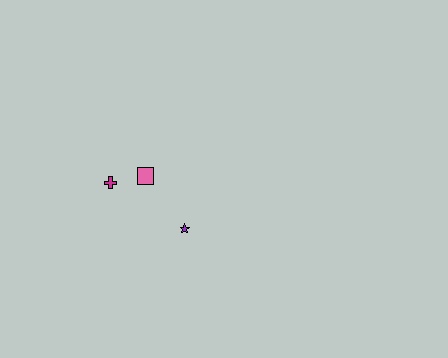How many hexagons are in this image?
There are no hexagons.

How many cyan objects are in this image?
There are no cyan objects.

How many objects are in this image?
There are 3 objects.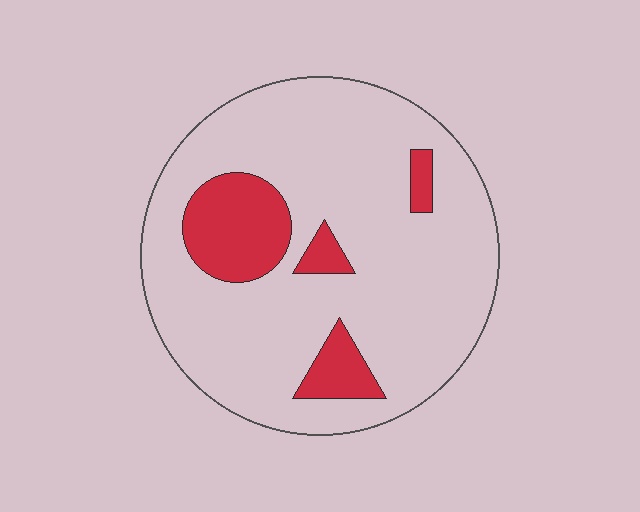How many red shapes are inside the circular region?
4.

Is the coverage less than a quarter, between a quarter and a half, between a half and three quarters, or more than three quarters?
Less than a quarter.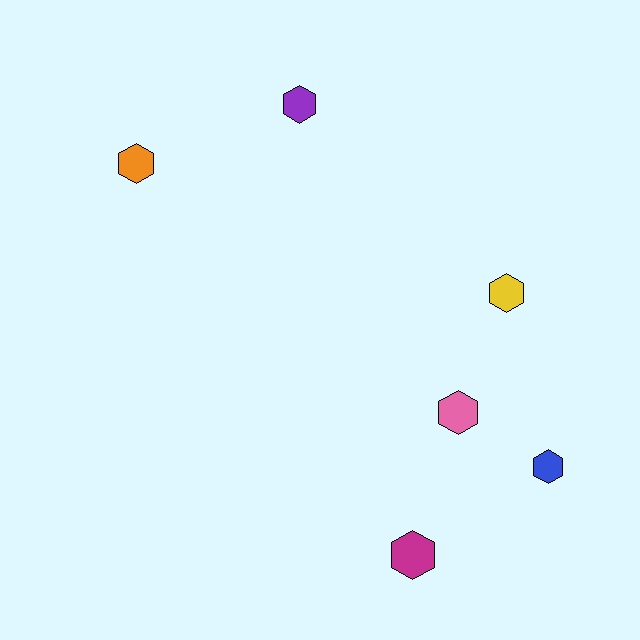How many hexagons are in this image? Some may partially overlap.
There are 6 hexagons.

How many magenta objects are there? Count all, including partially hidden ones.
There is 1 magenta object.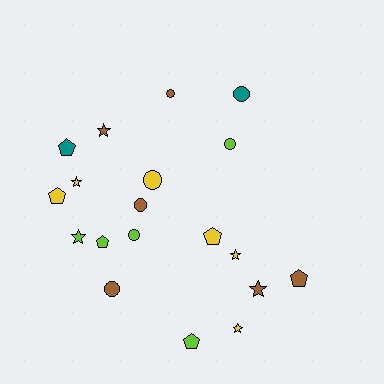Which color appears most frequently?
Brown, with 6 objects.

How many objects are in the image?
There are 19 objects.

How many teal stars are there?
There are no teal stars.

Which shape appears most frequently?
Circle, with 7 objects.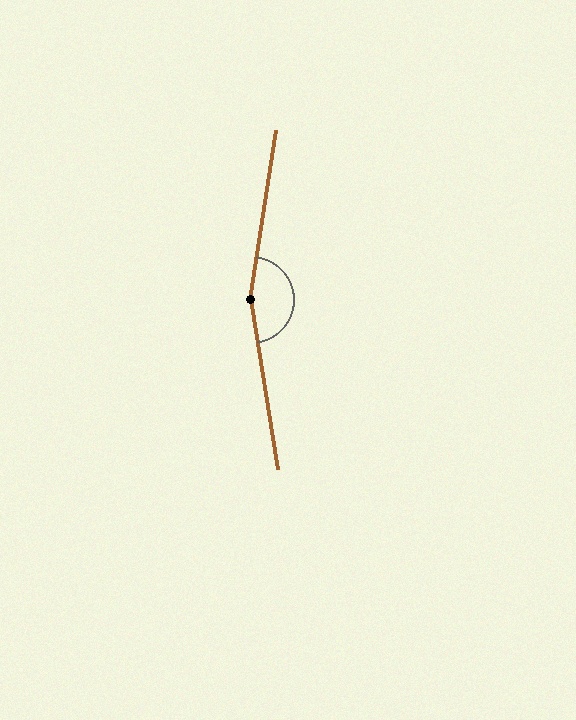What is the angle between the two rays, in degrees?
Approximately 162 degrees.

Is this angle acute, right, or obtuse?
It is obtuse.